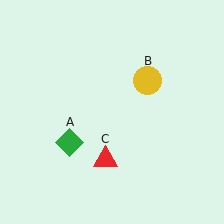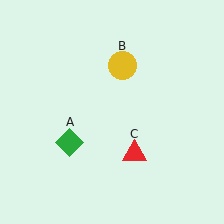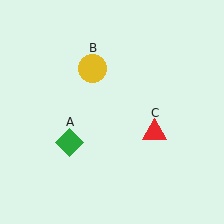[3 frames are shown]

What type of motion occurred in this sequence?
The yellow circle (object B), red triangle (object C) rotated counterclockwise around the center of the scene.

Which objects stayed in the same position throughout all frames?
Green diamond (object A) remained stationary.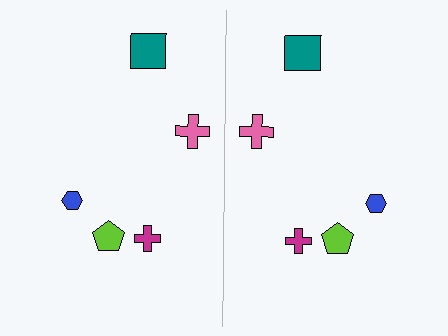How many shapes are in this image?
There are 10 shapes in this image.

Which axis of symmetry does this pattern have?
The pattern has a vertical axis of symmetry running through the center of the image.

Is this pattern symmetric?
Yes, this pattern has bilateral (reflection) symmetry.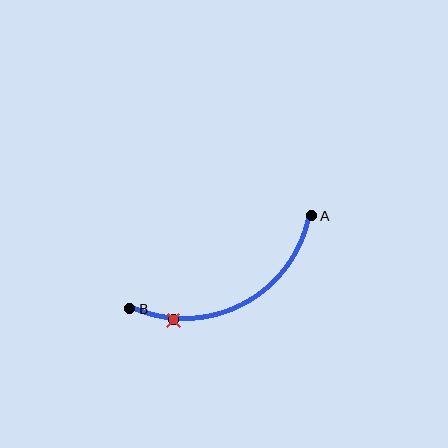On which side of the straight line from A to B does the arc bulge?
The arc bulges below the straight line connecting A and B.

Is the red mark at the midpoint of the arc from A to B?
No. The red mark lies on the arc but is closer to endpoint B. The arc midpoint would be at the point on the curve equidistant along the arc from both A and B.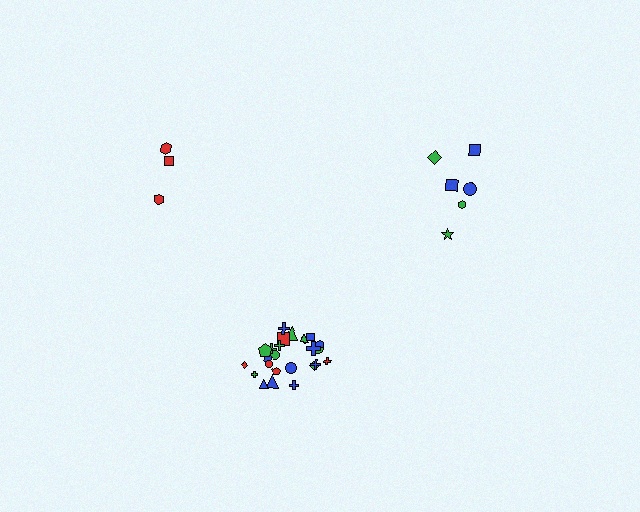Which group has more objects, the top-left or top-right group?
The top-right group.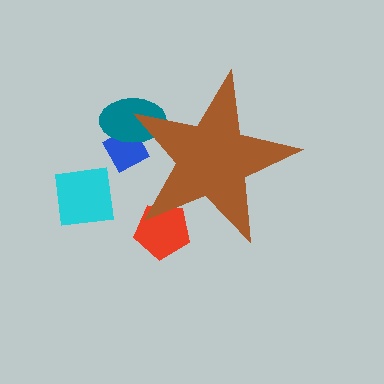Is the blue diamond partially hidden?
Yes, the blue diamond is partially hidden behind the brown star.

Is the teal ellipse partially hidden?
Yes, the teal ellipse is partially hidden behind the brown star.